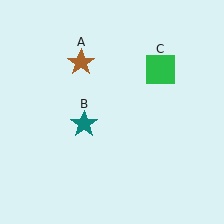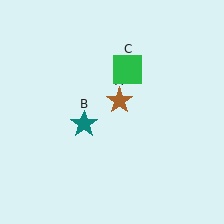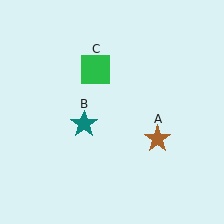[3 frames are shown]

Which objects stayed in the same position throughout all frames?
Teal star (object B) remained stationary.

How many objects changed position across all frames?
2 objects changed position: brown star (object A), green square (object C).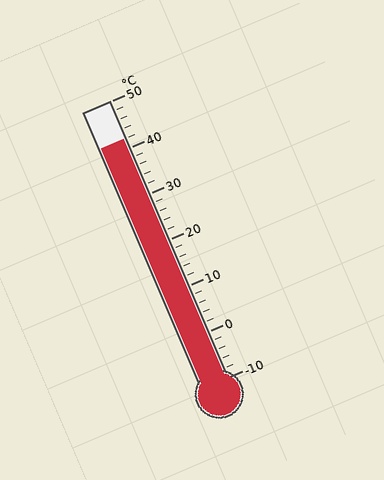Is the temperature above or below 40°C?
The temperature is above 40°C.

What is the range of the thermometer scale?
The thermometer scale ranges from -10°C to 50°C.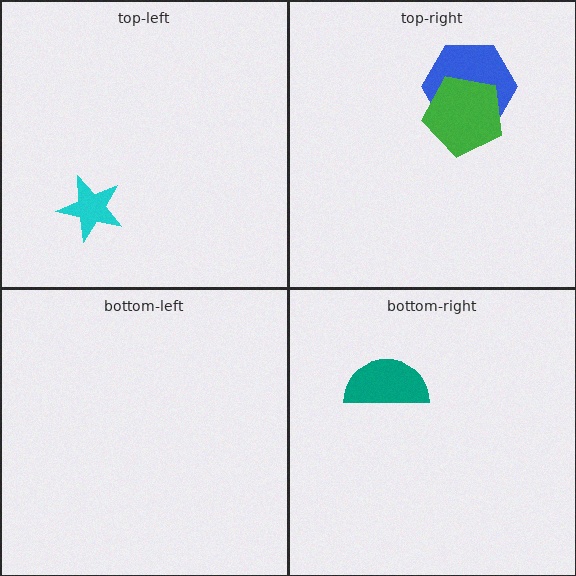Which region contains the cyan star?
The top-left region.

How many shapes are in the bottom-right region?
1.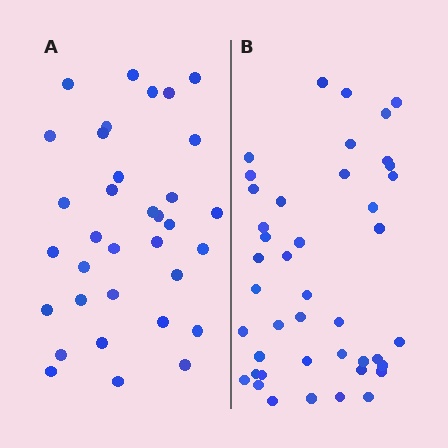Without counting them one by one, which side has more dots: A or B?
Region B (the right region) has more dots.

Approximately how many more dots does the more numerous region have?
Region B has roughly 8 or so more dots than region A.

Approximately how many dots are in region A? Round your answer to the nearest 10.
About 30 dots. (The exact count is 34, which rounds to 30.)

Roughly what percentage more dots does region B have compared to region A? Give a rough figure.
About 25% more.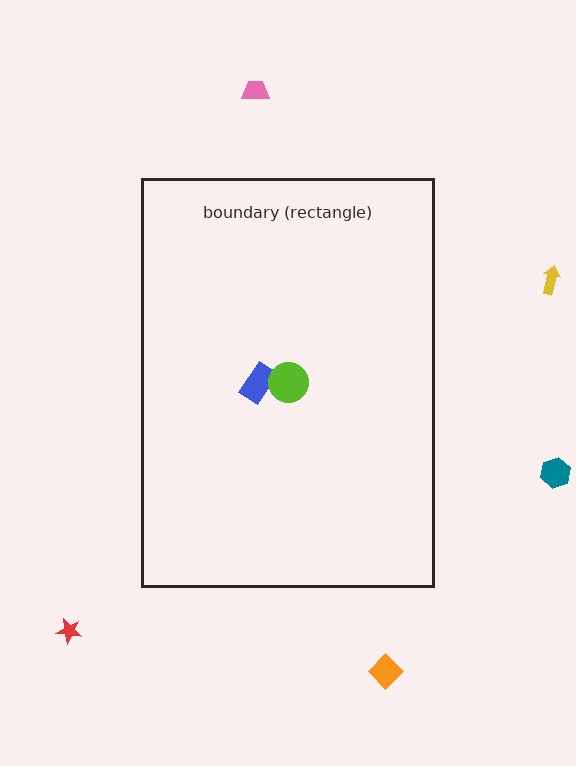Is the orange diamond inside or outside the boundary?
Outside.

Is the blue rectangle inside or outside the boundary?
Inside.